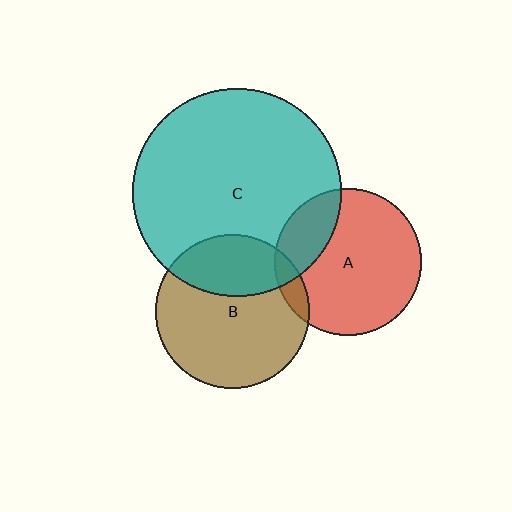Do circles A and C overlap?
Yes.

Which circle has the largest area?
Circle C (teal).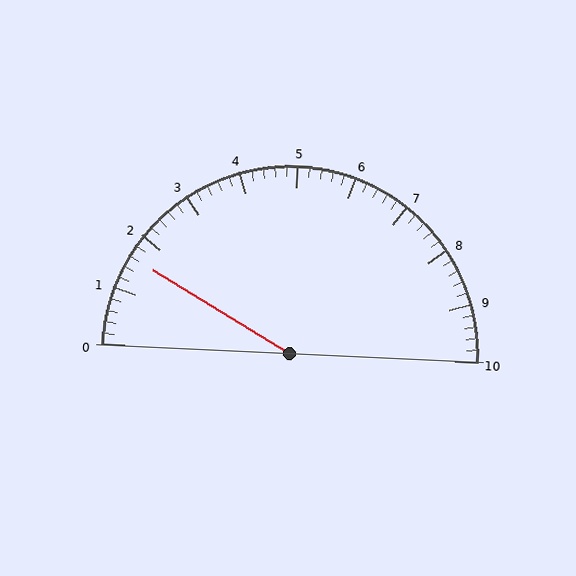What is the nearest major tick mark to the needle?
The nearest major tick mark is 2.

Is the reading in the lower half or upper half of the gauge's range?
The reading is in the lower half of the range (0 to 10).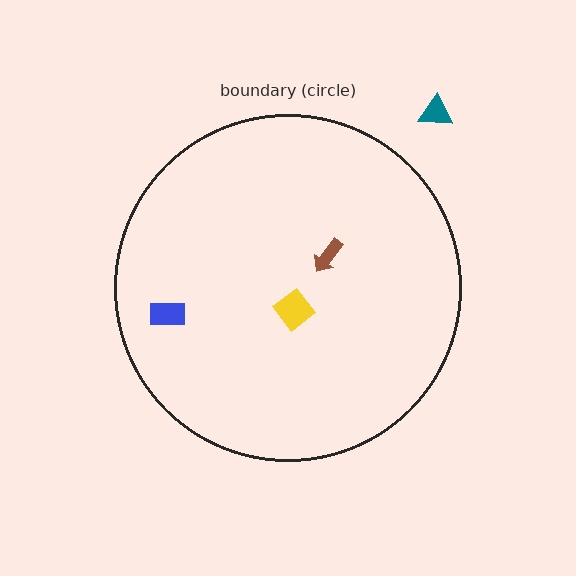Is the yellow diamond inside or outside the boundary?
Inside.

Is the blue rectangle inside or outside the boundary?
Inside.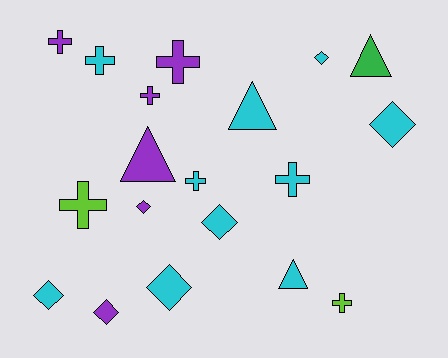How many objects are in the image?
There are 19 objects.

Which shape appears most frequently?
Cross, with 8 objects.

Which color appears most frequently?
Cyan, with 10 objects.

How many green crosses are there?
There are no green crosses.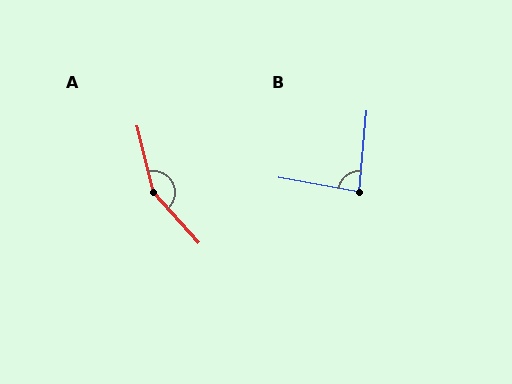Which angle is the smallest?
B, at approximately 85 degrees.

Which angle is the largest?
A, at approximately 151 degrees.